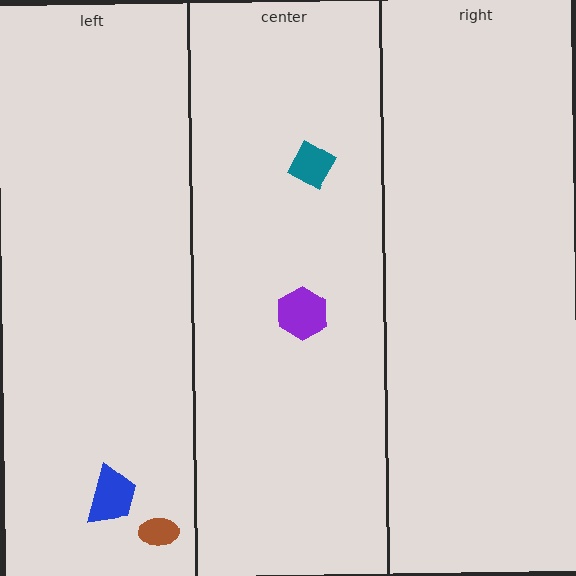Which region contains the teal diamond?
The center region.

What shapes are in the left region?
The brown ellipse, the blue trapezoid.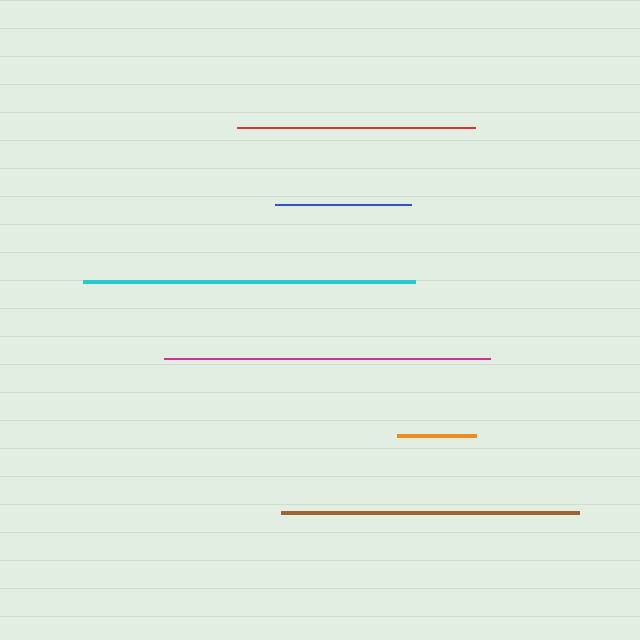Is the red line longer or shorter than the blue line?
The red line is longer than the blue line.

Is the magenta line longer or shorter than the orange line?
The magenta line is longer than the orange line.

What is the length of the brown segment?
The brown segment is approximately 298 pixels long.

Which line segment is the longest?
The cyan line is the longest at approximately 332 pixels.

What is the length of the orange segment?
The orange segment is approximately 78 pixels long.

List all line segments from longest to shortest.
From longest to shortest: cyan, magenta, brown, red, blue, orange.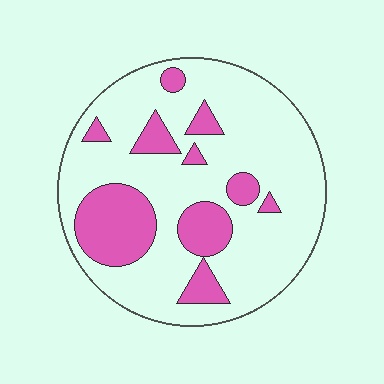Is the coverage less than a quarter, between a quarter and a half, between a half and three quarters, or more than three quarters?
Less than a quarter.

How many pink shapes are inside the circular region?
10.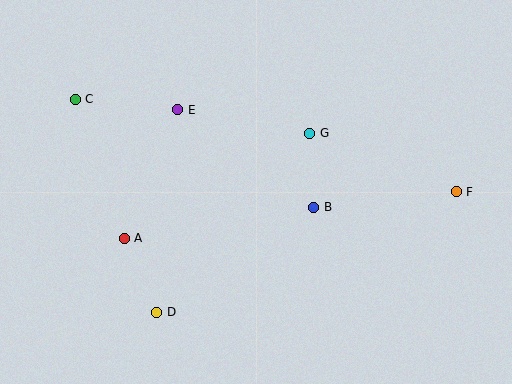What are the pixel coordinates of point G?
Point G is at (310, 133).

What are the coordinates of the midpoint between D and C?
The midpoint between D and C is at (116, 206).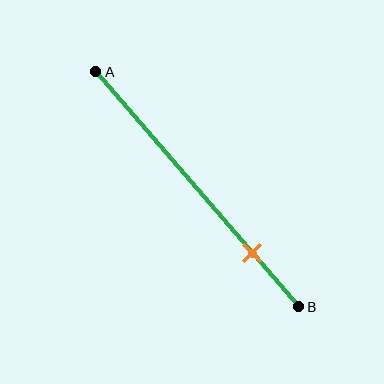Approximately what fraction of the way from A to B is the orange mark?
The orange mark is approximately 75% of the way from A to B.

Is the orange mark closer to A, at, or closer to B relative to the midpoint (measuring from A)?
The orange mark is closer to point B than the midpoint of segment AB.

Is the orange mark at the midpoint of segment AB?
No, the mark is at about 75% from A, not at the 50% midpoint.